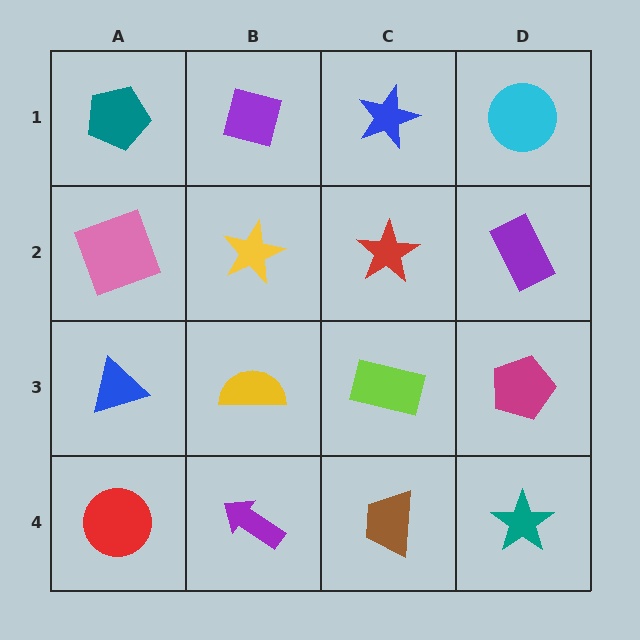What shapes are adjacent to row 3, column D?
A purple rectangle (row 2, column D), a teal star (row 4, column D), a lime rectangle (row 3, column C).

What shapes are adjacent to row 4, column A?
A blue triangle (row 3, column A), a purple arrow (row 4, column B).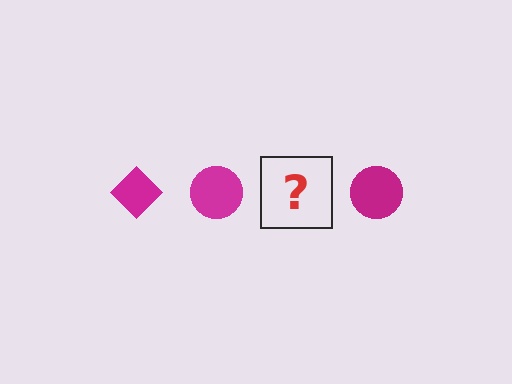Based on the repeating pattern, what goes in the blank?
The blank should be a magenta diamond.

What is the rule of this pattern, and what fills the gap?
The rule is that the pattern cycles through diamond, circle shapes in magenta. The gap should be filled with a magenta diamond.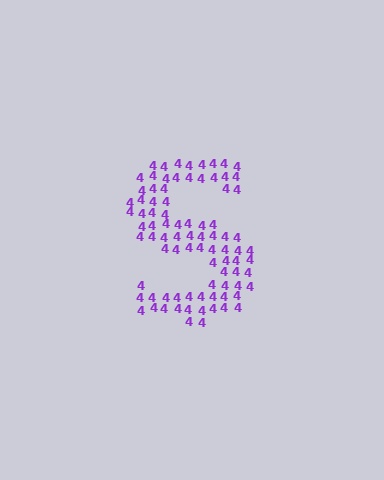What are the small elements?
The small elements are digit 4's.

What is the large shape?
The large shape is the letter S.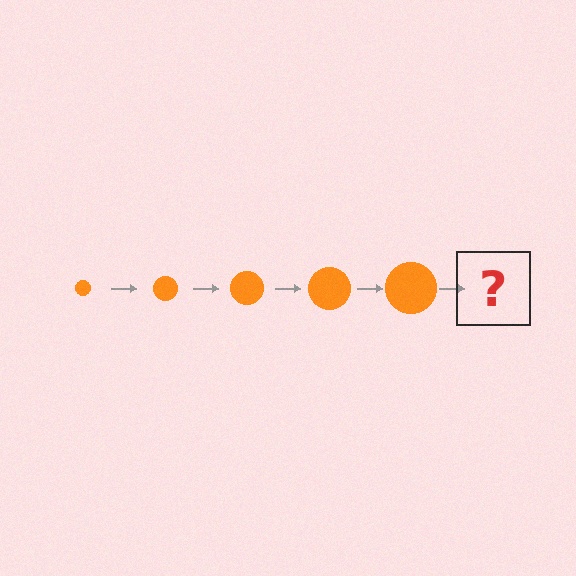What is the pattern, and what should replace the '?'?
The pattern is that the circle gets progressively larger each step. The '?' should be an orange circle, larger than the previous one.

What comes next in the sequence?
The next element should be an orange circle, larger than the previous one.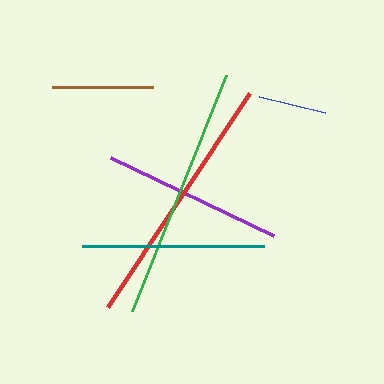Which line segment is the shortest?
The blue line is the shortest at approximately 67 pixels.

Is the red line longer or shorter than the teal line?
The red line is longer than the teal line.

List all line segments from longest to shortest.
From longest to shortest: red, green, teal, purple, brown, blue.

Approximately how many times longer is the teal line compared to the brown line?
The teal line is approximately 1.8 times the length of the brown line.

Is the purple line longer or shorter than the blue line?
The purple line is longer than the blue line.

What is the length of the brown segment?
The brown segment is approximately 101 pixels long.